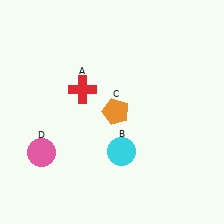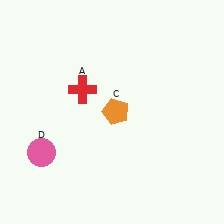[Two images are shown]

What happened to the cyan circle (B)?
The cyan circle (B) was removed in Image 2. It was in the bottom-right area of Image 1.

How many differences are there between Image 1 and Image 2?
There is 1 difference between the two images.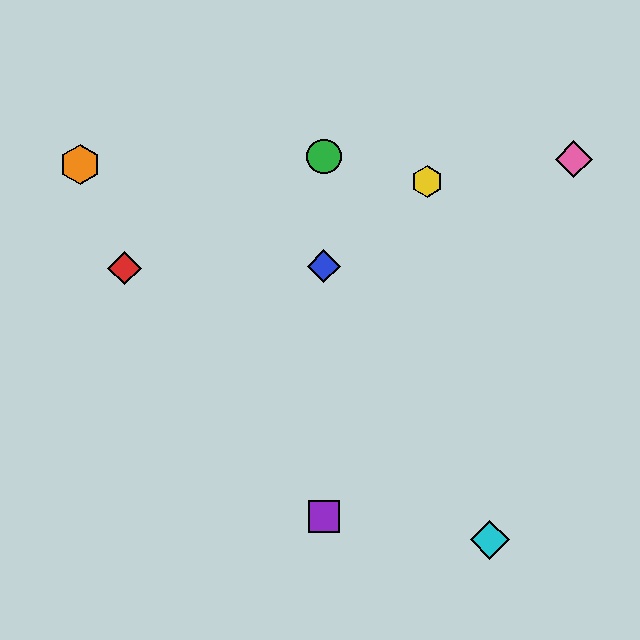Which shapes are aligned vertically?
The blue diamond, the green circle, the purple square are aligned vertically.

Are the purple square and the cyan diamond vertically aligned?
No, the purple square is at x≈324 and the cyan diamond is at x≈490.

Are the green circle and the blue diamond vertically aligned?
Yes, both are at x≈324.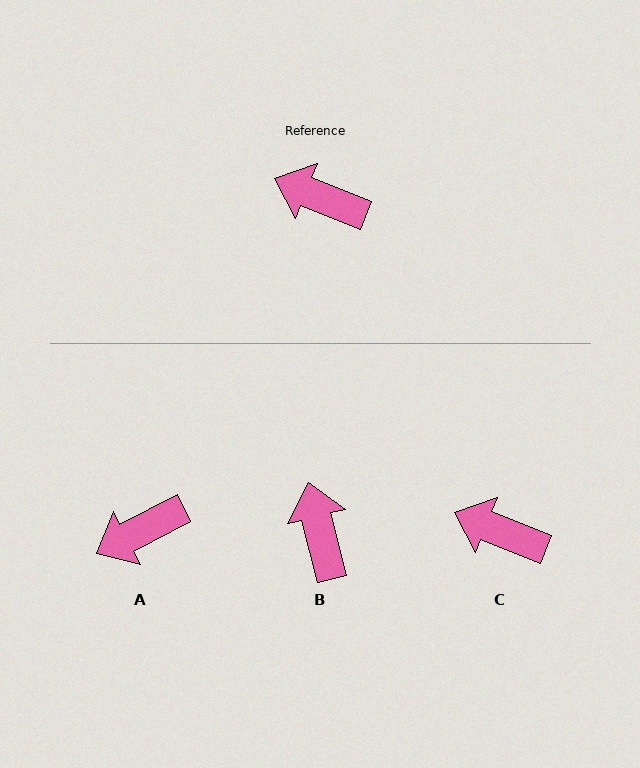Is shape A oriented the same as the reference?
No, it is off by about 50 degrees.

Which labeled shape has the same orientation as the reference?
C.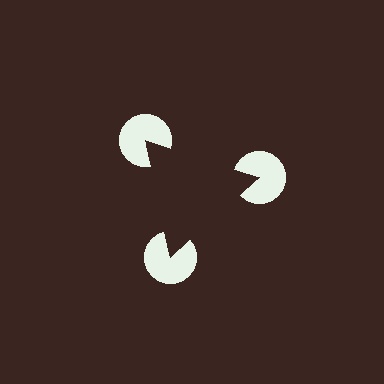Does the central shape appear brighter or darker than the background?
It typically appears slightly darker than the background, even though no actual brightness change is drawn.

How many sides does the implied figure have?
3 sides.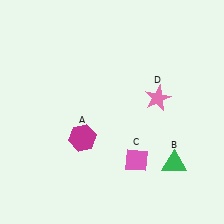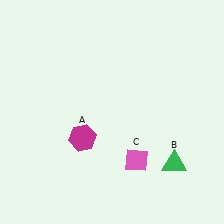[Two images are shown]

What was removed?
The pink star (D) was removed in Image 2.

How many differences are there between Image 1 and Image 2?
There is 1 difference between the two images.